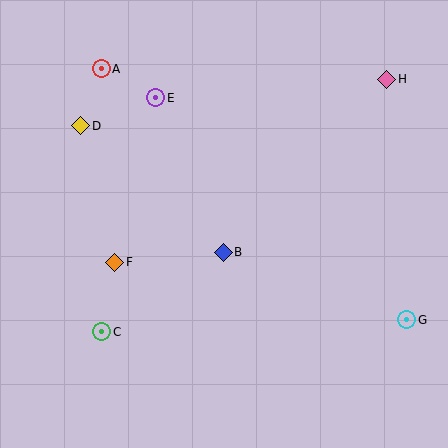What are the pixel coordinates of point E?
Point E is at (156, 98).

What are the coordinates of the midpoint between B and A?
The midpoint between B and A is at (162, 160).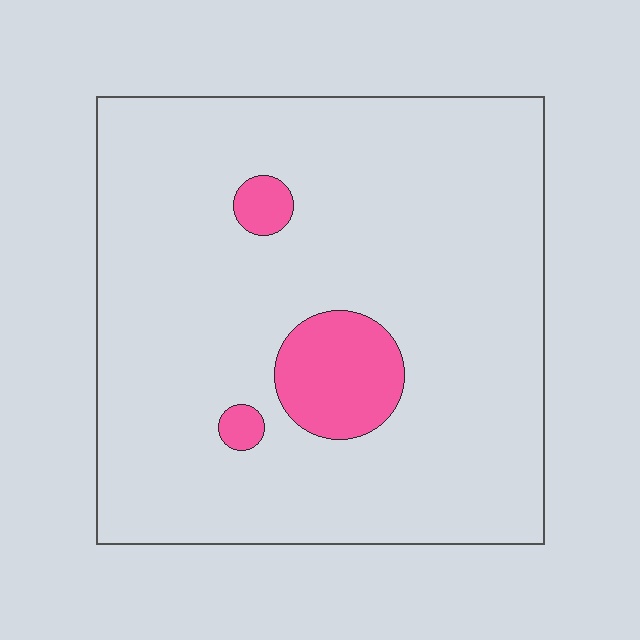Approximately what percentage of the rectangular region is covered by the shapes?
Approximately 10%.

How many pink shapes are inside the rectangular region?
3.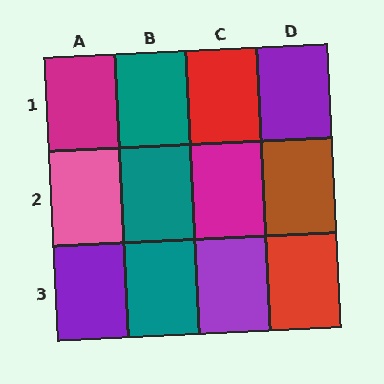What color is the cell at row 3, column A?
Purple.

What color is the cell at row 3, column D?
Red.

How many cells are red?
2 cells are red.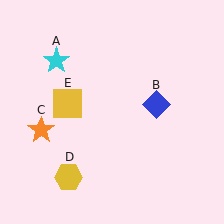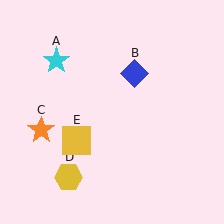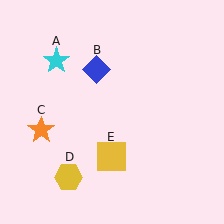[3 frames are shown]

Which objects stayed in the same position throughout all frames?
Cyan star (object A) and orange star (object C) and yellow hexagon (object D) remained stationary.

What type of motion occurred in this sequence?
The blue diamond (object B), yellow square (object E) rotated counterclockwise around the center of the scene.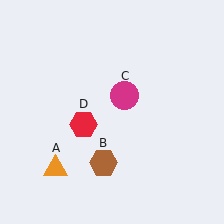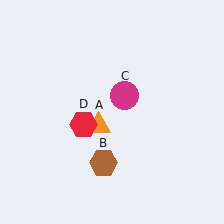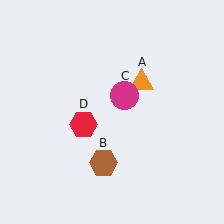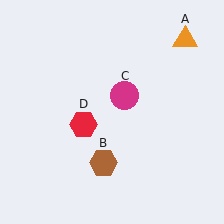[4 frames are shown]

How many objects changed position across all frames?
1 object changed position: orange triangle (object A).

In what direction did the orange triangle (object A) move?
The orange triangle (object A) moved up and to the right.